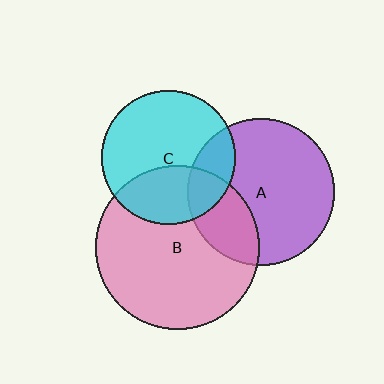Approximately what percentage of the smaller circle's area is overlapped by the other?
Approximately 35%.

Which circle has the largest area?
Circle B (pink).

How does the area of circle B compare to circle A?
Approximately 1.3 times.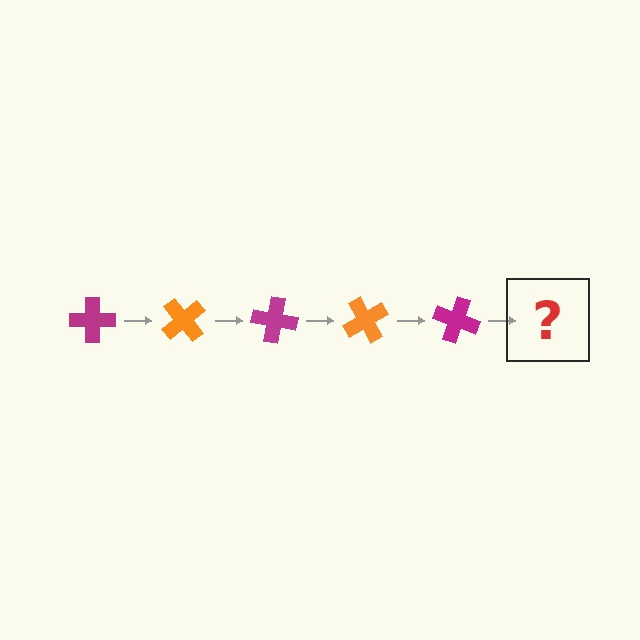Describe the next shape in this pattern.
It should be an orange cross, rotated 250 degrees from the start.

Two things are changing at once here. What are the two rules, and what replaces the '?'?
The two rules are that it rotates 50 degrees each step and the color cycles through magenta and orange. The '?' should be an orange cross, rotated 250 degrees from the start.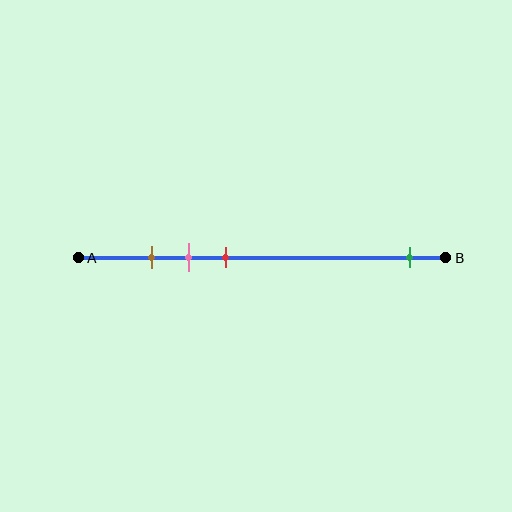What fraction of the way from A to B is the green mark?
The green mark is approximately 90% (0.9) of the way from A to B.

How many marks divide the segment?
There are 4 marks dividing the segment.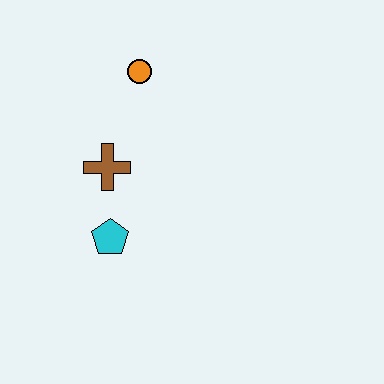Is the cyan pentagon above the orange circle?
No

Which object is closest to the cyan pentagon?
The brown cross is closest to the cyan pentagon.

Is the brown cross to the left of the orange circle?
Yes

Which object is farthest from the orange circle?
The cyan pentagon is farthest from the orange circle.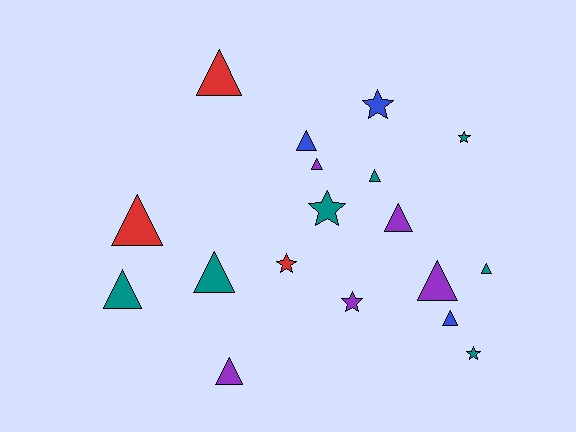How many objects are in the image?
There are 18 objects.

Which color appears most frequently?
Teal, with 7 objects.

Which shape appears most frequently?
Triangle, with 12 objects.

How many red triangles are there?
There are 2 red triangles.